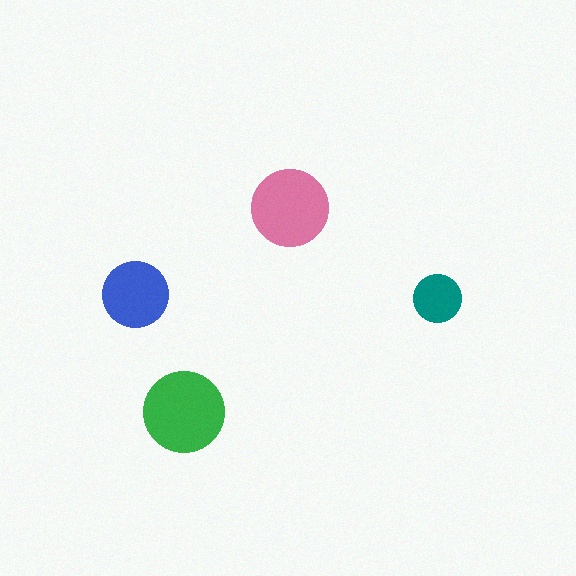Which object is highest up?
The pink circle is topmost.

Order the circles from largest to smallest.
the green one, the pink one, the blue one, the teal one.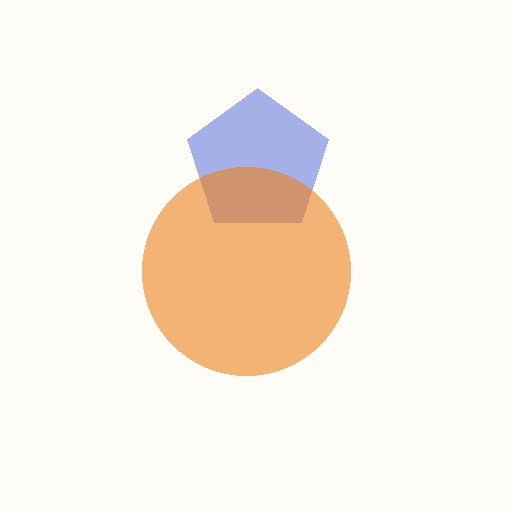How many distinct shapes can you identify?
There are 2 distinct shapes: a blue pentagon, an orange circle.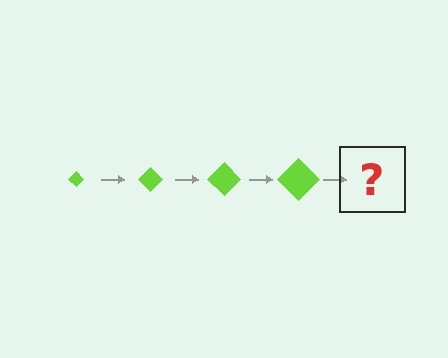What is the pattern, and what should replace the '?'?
The pattern is that the diamond gets progressively larger each step. The '?' should be a lime diamond, larger than the previous one.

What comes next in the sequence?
The next element should be a lime diamond, larger than the previous one.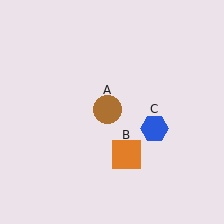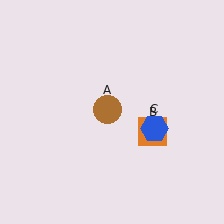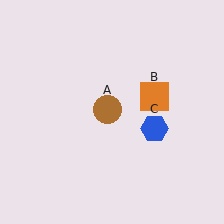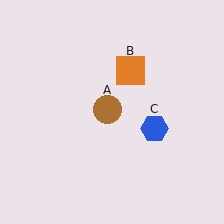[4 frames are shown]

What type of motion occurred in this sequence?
The orange square (object B) rotated counterclockwise around the center of the scene.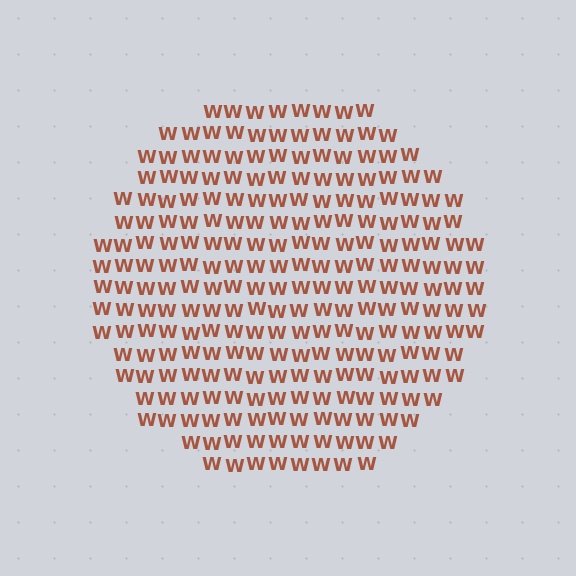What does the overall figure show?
The overall figure shows a circle.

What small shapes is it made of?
It is made of small letter W's.